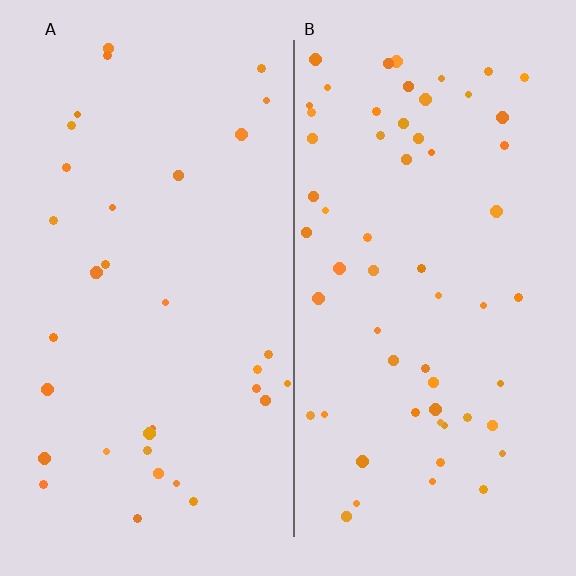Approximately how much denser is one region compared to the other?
Approximately 1.7× — region B over region A.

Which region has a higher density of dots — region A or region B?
B (the right).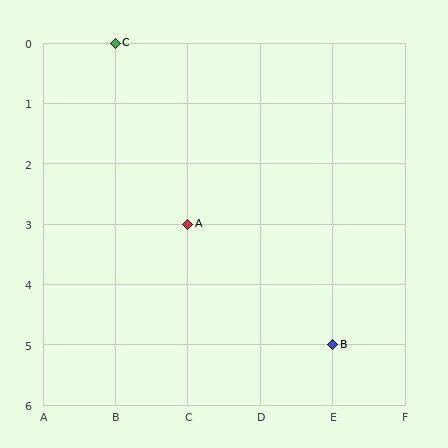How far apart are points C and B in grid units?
Points C and B are 3 columns and 5 rows apart (about 5.8 grid units diagonally).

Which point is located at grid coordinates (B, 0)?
Point C is at (B, 0).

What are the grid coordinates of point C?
Point C is at grid coordinates (B, 0).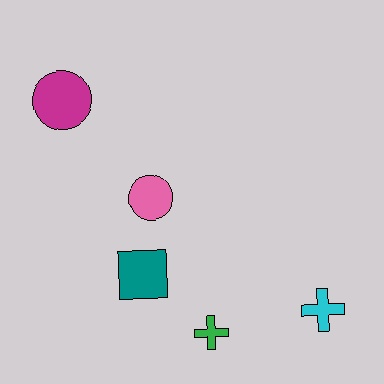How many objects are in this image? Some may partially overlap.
There are 5 objects.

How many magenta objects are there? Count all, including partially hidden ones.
There is 1 magenta object.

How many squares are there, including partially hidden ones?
There is 1 square.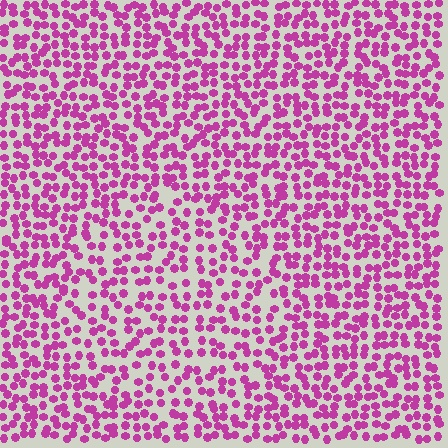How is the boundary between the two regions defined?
The boundary is defined by a change in element density (approximately 1.4x ratio). All elements are the same color, size, and shape.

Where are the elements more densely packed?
The elements are more densely packed outside the circle boundary.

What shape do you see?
I see a circle.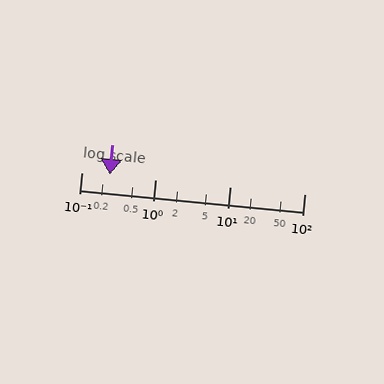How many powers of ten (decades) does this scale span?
The scale spans 3 decades, from 0.1 to 100.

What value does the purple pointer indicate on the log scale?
The pointer indicates approximately 0.24.